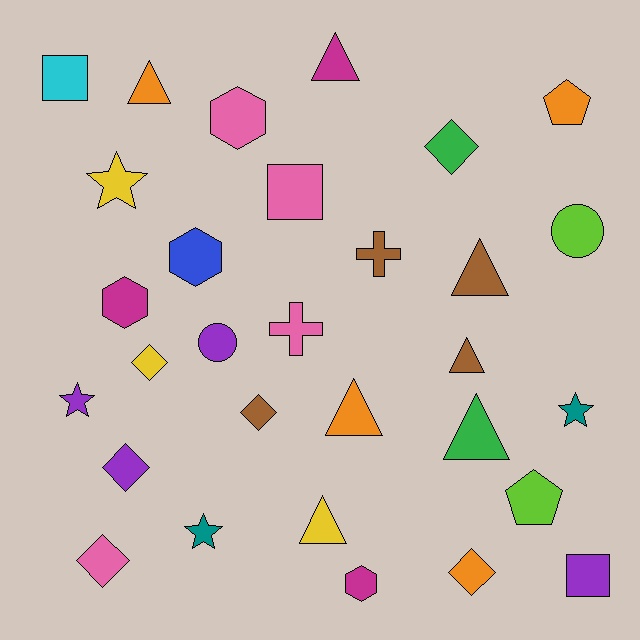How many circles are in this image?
There are 2 circles.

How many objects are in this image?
There are 30 objects.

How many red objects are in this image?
There are no red objects.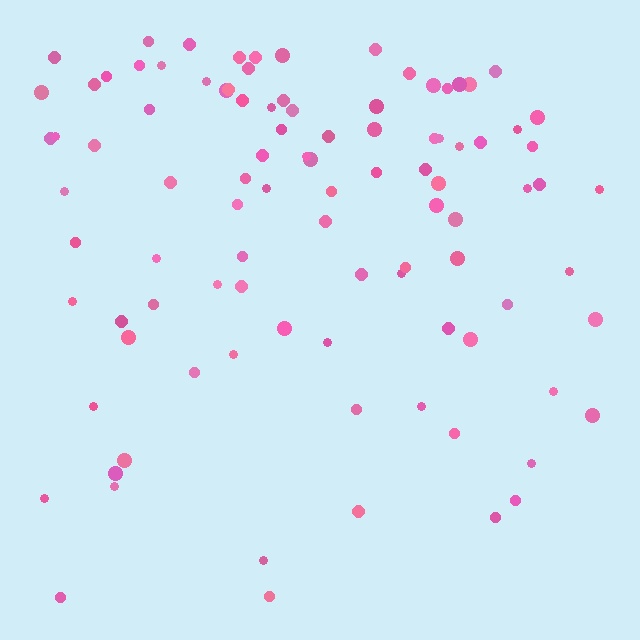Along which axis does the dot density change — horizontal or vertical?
Vertical.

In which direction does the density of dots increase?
From bottom to top, with the top side densest.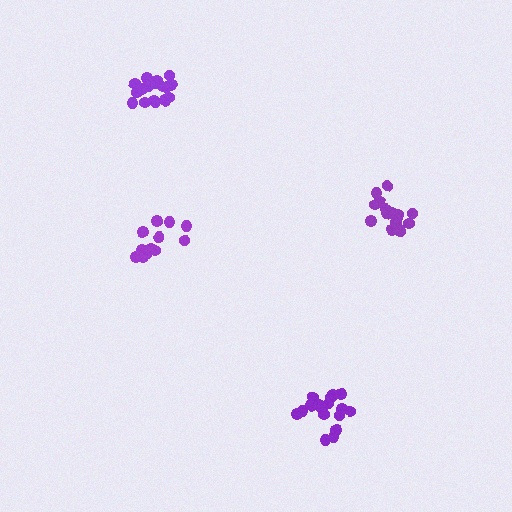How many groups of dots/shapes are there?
There are 4 groups.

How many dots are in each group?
Group 1: 18 dots, Group 2: 16 dots, Group 3: 12 dots, Group 4: 17 dots (63 total).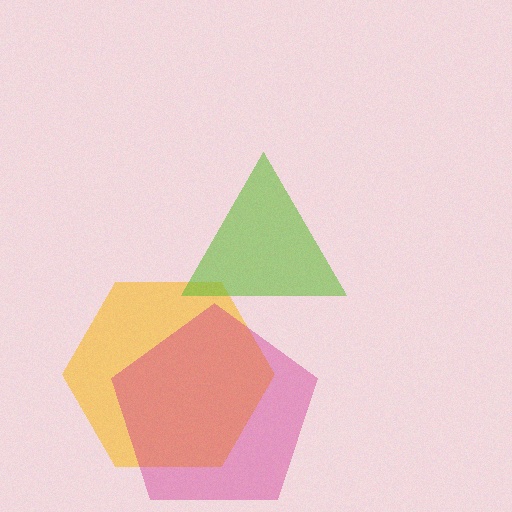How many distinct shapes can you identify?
There are 3 distinct shapes: a yellow hexagon, a magenta pentagon, a lime triangle.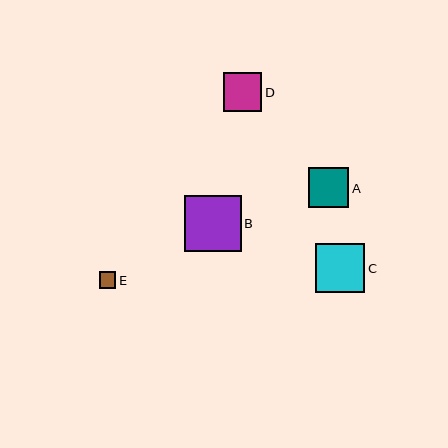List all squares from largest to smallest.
From largest to smallest: B, C, A, D, E.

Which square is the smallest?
Square E is the smallest with a size of approximately 16 pixels.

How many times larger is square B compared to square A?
Square B is approximately 1.4 times the size of square A.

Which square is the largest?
Square B is the largest with a size of approximately 56 pixels.